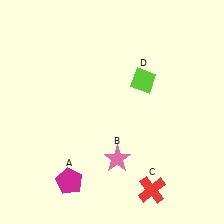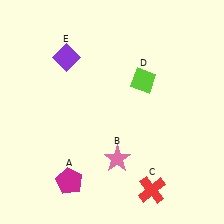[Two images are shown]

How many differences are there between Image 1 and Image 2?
There is 1 difference between the two images.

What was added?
A purple diamond (E) was added in Image 2.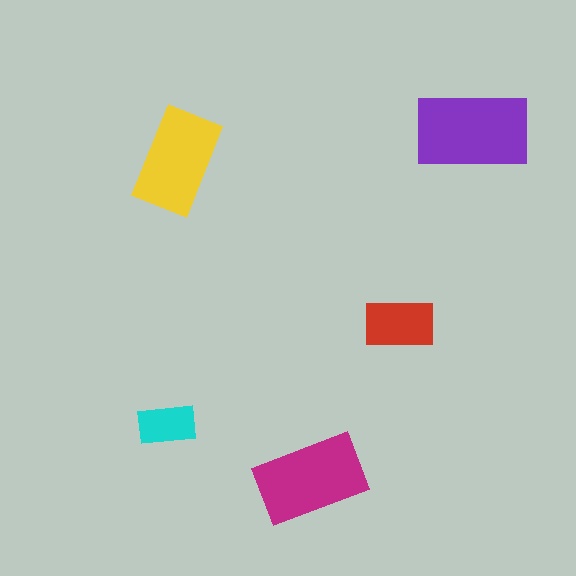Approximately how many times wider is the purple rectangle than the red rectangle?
About 1.5 times wider.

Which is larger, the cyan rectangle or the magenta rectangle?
The magenta one.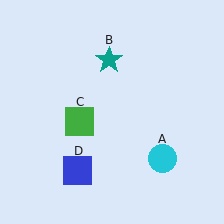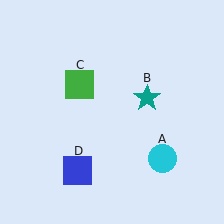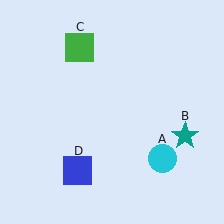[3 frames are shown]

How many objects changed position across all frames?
2 objects changed position: teal star (object B), green square (object C).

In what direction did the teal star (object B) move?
The teal star (object B) moved down and to the right.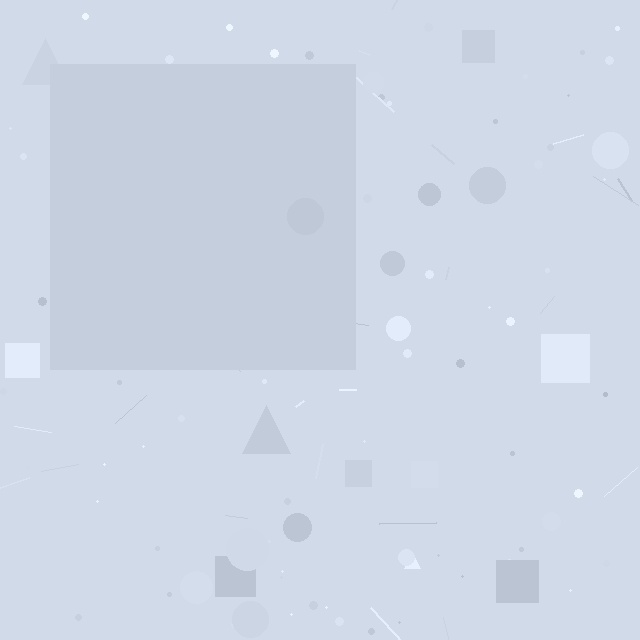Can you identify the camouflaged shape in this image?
The camouflaged shape is a square.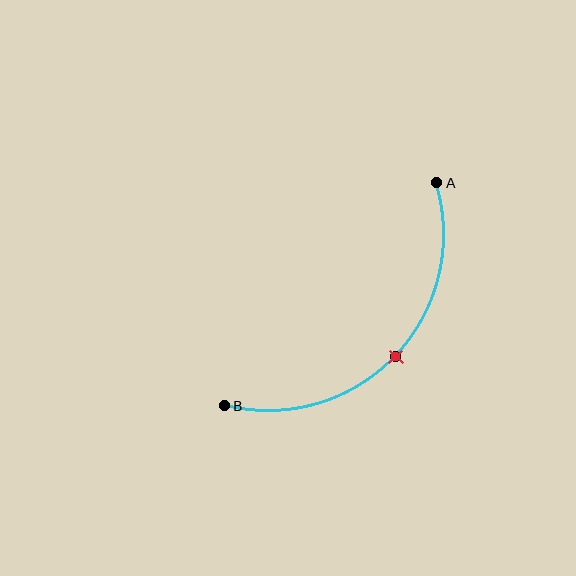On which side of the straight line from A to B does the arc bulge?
The arc bulges below and to the right of the straight line connecting A and B.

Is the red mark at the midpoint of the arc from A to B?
Yes. The red mark lies on the arc at equal arc-length from both A and B — it is the arc midpoint.